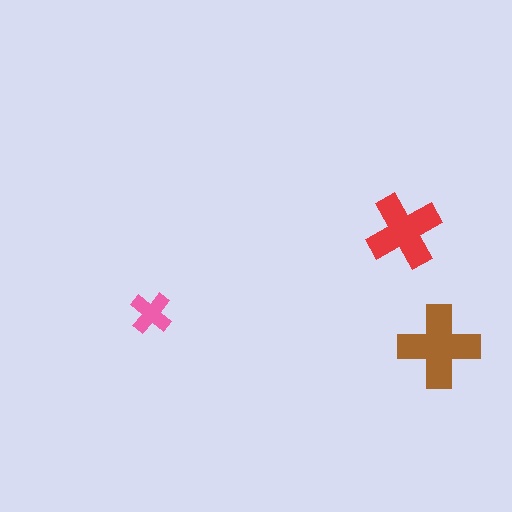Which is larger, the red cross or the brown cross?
The brown one.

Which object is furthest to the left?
The pink cross is leftmost.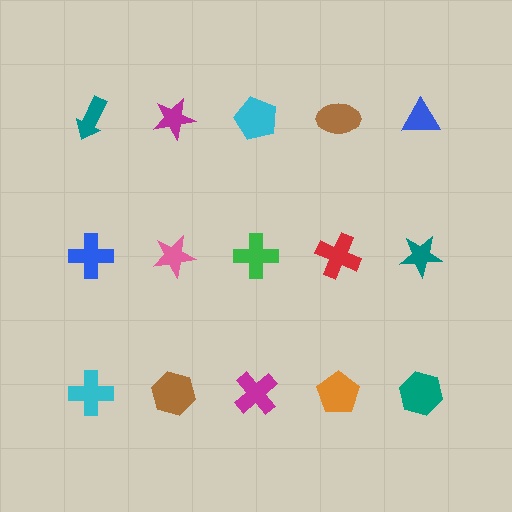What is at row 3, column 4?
An orange pentagon.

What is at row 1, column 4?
A brown ellipse.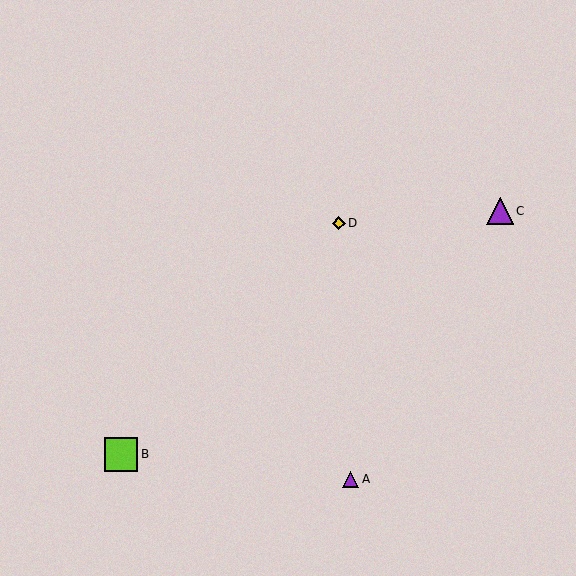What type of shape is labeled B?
Shape B is a lime square.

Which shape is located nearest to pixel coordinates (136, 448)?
The lime square (labeled B) at (121, 454) is nearest to that location.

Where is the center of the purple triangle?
The center of the purple triangle is at (351, 479).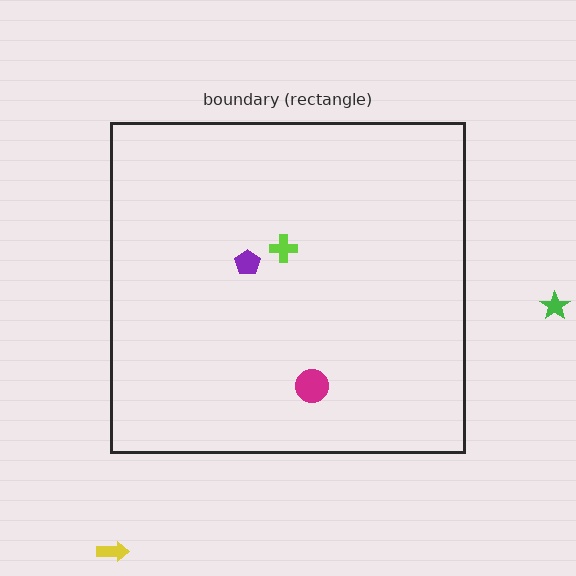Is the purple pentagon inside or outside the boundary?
Inside.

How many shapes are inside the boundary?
3 inside, 2 outside.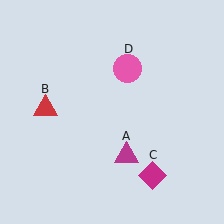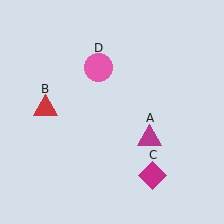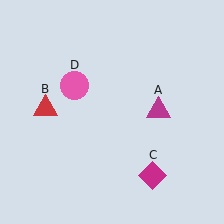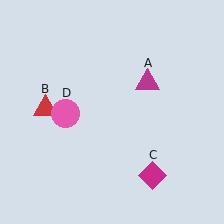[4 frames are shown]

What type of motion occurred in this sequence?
The magenta triangle (object A), pink circle (object D) rotated counterclockwise around the center of the scene.